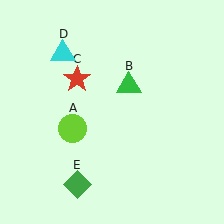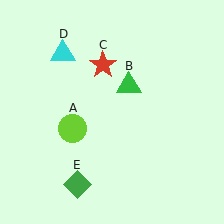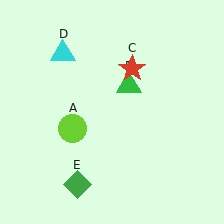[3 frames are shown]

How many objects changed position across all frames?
1 object changed position: red star (object C).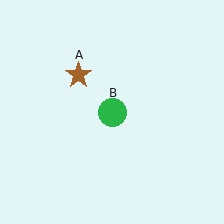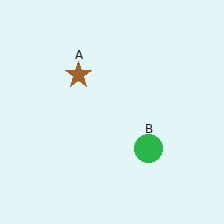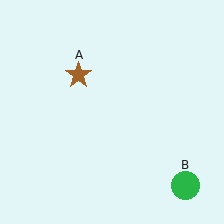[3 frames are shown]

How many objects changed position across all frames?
1 object changed position: green circle (object B).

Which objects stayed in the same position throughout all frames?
Brown star (object A) remained stationary.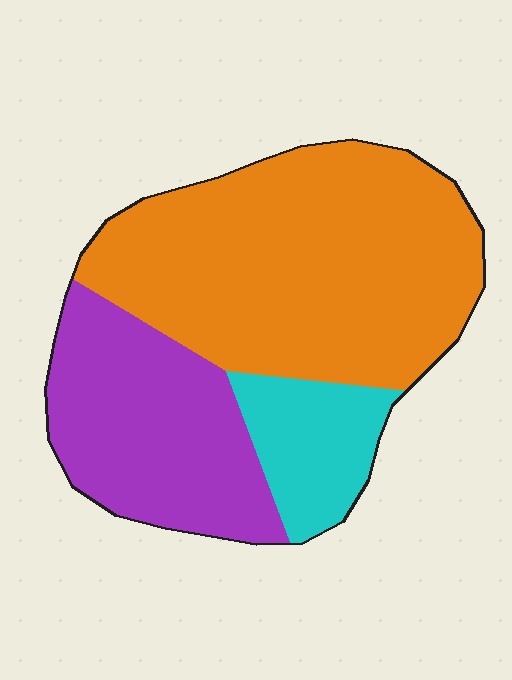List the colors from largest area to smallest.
From largest to smallest: orange, purple, cyan.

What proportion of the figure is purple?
Purple takes up about one third (1/3) of the figure.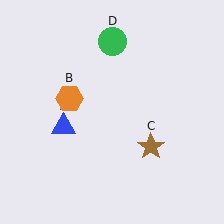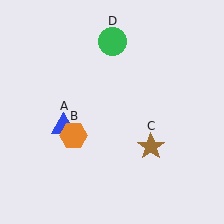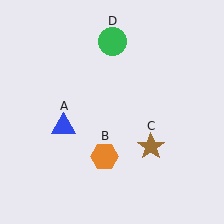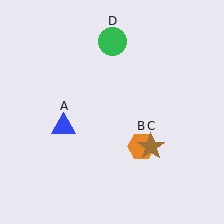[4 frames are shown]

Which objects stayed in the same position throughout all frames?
Blue triangle (object A) and brown star (object C) and green circle (object D) remained stationary.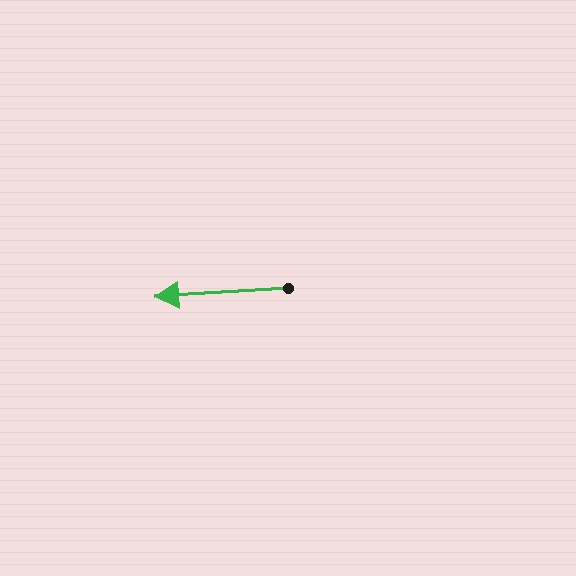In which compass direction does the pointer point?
West.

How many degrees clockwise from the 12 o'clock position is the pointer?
Approximately 266 degrees.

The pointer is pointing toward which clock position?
Roughly 9 o'clock.